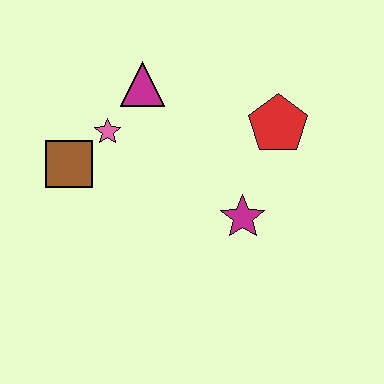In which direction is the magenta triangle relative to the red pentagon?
The magenta triangle is to the left of the red pentagon.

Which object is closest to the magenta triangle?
The pink star is closest to the magenta triangle.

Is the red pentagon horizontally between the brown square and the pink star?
No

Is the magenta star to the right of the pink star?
Yes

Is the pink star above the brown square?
Yes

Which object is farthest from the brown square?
The red pentagon is farthest from the brown square.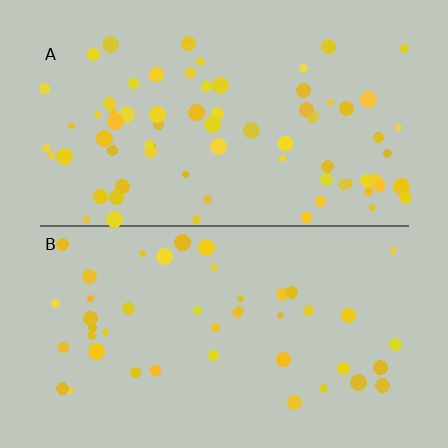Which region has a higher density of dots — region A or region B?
A (the top).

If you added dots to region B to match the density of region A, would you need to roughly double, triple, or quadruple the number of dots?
Approximately double.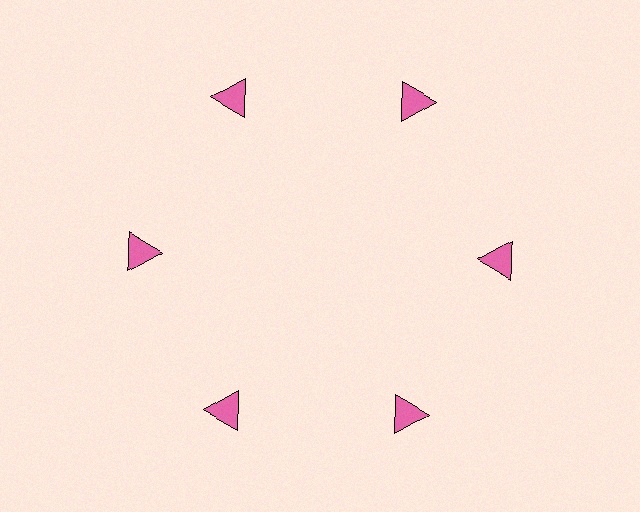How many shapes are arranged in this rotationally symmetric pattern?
There are 6 shapes, arranged in 6 groups of 1.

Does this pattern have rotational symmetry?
Yes, this pattern has 6-fold rotational symmetry. It looks the same after rotating 60 degrees around the center.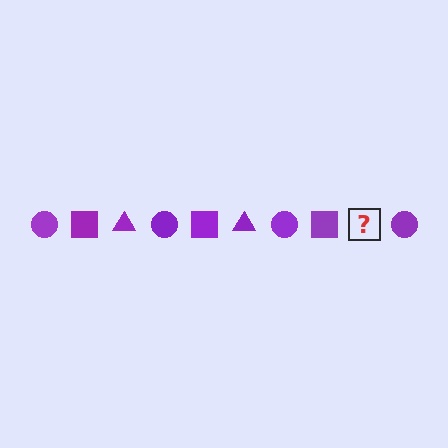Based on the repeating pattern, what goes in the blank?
The blank should be a purple triangle.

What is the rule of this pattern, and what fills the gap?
The rule is that the pattern cycles through circle, square, triangle shapes in purple. The gap should be filled with a purple triangle.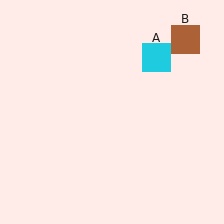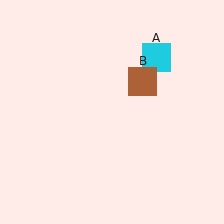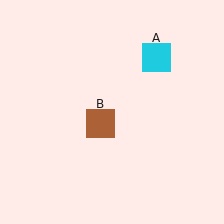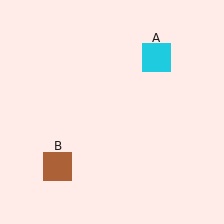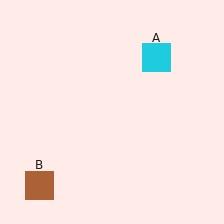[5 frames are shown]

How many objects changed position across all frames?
1 object changed position: brown square (object B).